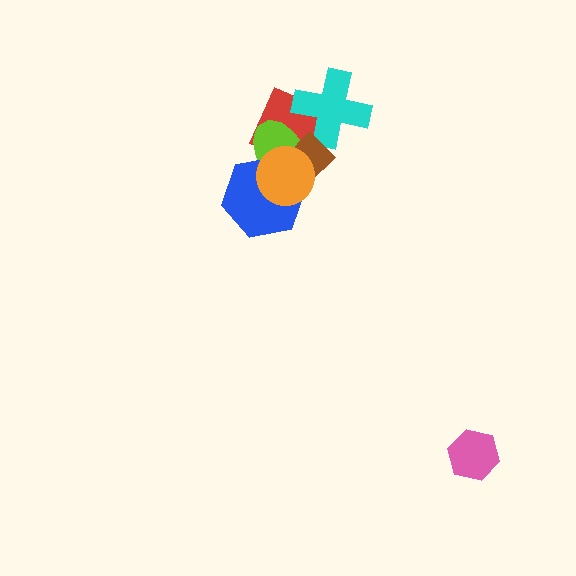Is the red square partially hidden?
Yes, it is partially covered by another shape.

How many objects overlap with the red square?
4 objects overlap with the red square.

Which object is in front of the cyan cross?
The brown diamond is in front of the cyan cross.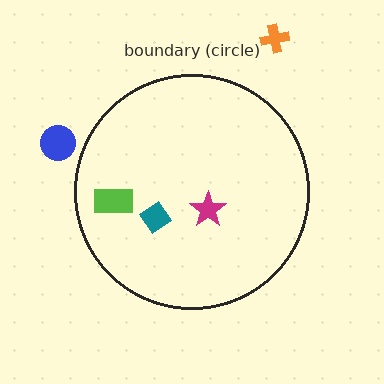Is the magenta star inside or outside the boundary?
Inside.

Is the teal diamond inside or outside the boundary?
Inside.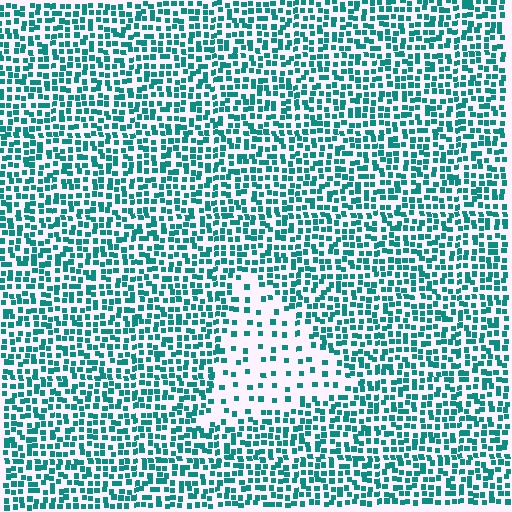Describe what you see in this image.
The image contains small teal elements arranged at two different densities. A triangle-shaped region is visible where the elements are less densely packed than the surrounding area.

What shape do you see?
I see a triangle.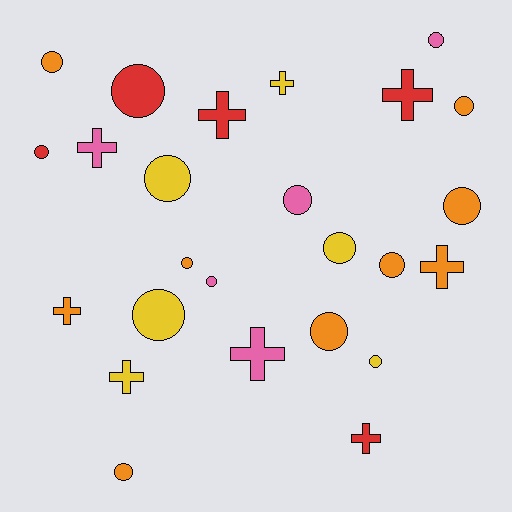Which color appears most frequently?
Orange, with 9 objects.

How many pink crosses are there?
There are 2 pink crosses.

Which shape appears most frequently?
Circle, with 16 objects.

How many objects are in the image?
There are 25 objects.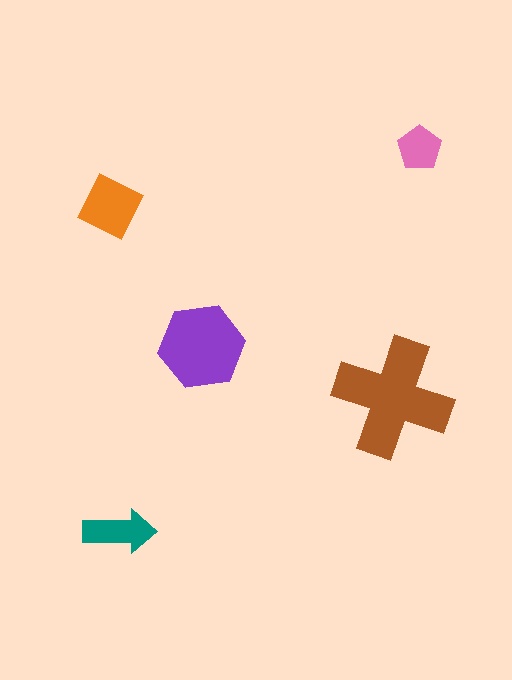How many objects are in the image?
There are 5 objects in the image.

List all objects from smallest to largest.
The pink pentagon, the teal arrow, the orange square, the purple hexagon, the brown cross.